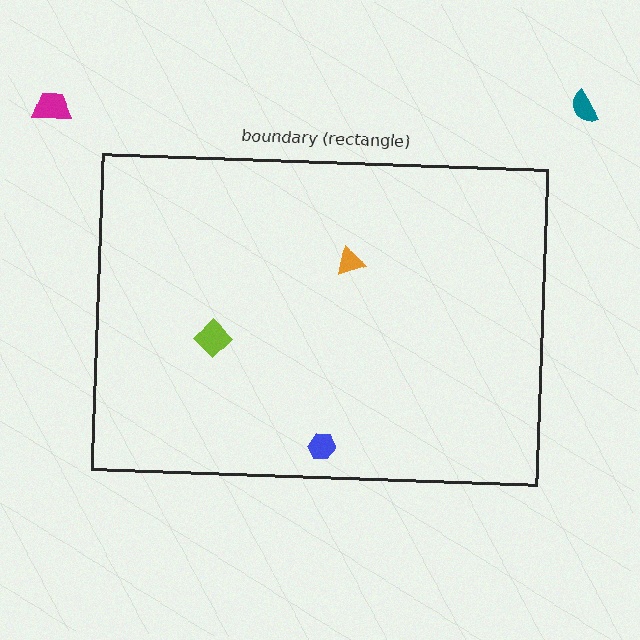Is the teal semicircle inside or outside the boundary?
Outside.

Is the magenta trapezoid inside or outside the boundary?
Outside.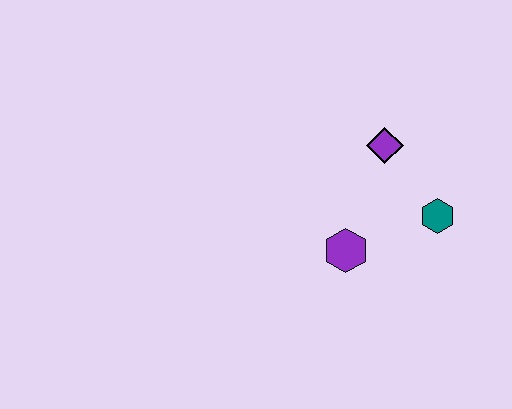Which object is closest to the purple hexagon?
The teal hexagon is closest to the purple hexagon.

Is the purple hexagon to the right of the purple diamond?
No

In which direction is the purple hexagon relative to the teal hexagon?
The purple hexagon is to the left of the teal hexagon.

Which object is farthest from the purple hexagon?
The purple diamond is farthest from the purple hexagon.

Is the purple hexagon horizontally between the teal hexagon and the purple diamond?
No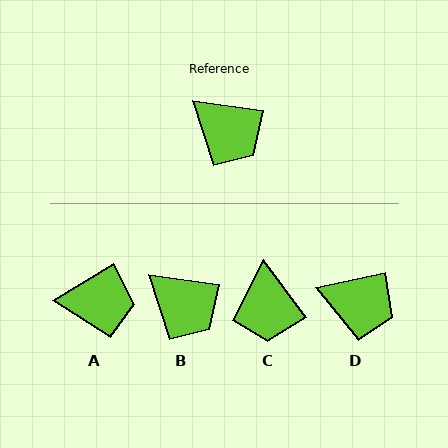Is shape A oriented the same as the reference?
No, it is off by about 39 degrees.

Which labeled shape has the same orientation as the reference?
B.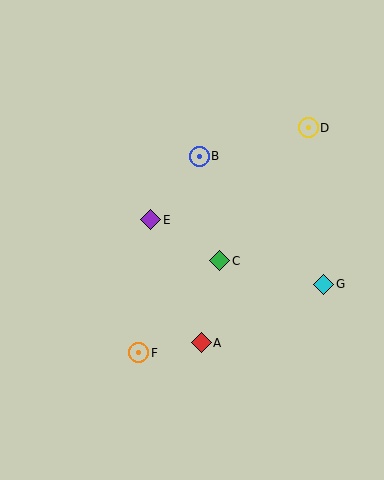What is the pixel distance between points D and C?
The distance between D and C is 160 pixels.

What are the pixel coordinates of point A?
Point A is at (201, 343).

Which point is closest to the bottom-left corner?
Point F is closest to the bottom-left corner.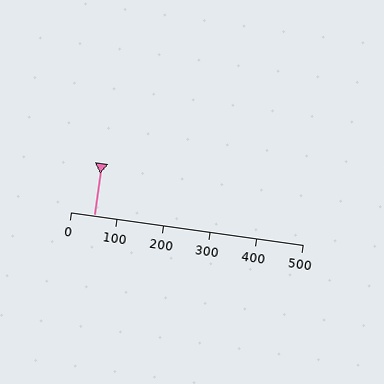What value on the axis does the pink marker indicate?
The marker indicates approximately 50.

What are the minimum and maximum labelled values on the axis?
The axis runs from 0 to 500.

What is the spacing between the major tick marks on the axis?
The major ticks are spaced 100 apart.